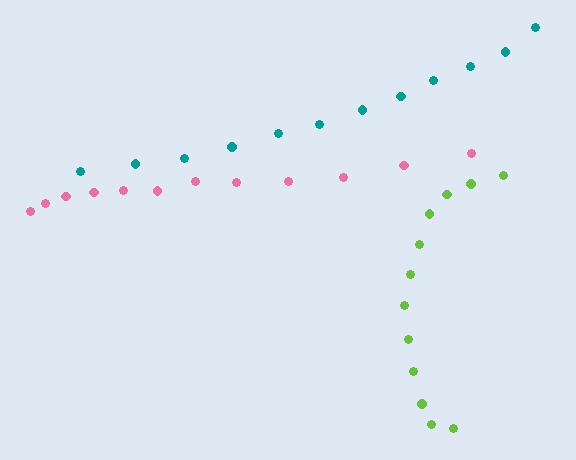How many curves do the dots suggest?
There are 3 distinct paths.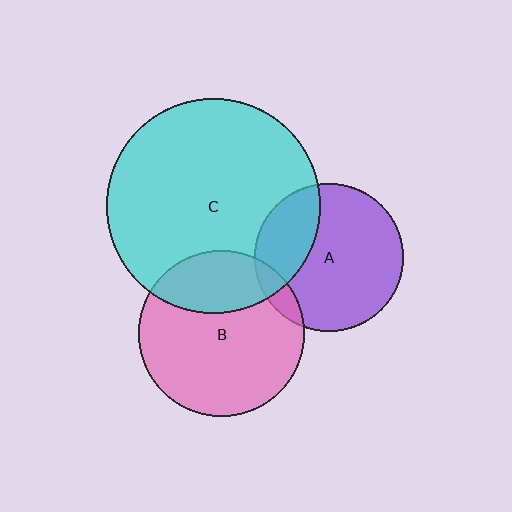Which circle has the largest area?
Circle C (cyan).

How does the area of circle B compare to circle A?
Approximately 1.3 times.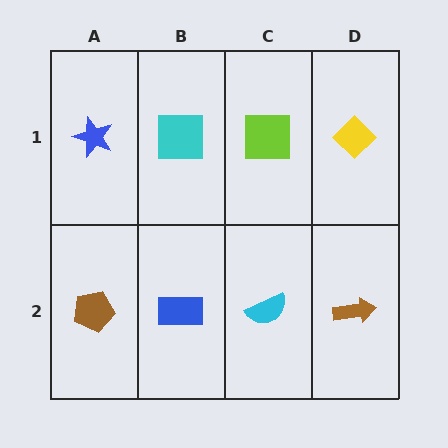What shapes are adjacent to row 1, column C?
A cyan semicircle (row 2, column C), a cyan square (row 1, column B), a yellow diamond (row 1, column D).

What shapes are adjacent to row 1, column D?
A brown arrow (row 2, column D), a lime square (row 1, column C).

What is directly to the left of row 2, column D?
A cyan semicircle.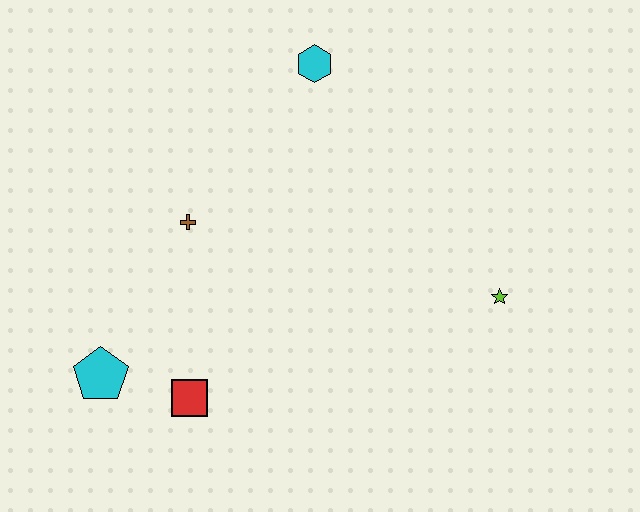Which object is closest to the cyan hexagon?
The brown cross is closest to the cyan hexagon.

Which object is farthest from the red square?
The cyan hexagon is farthest from the red square.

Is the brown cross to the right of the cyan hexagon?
No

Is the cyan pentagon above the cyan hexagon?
No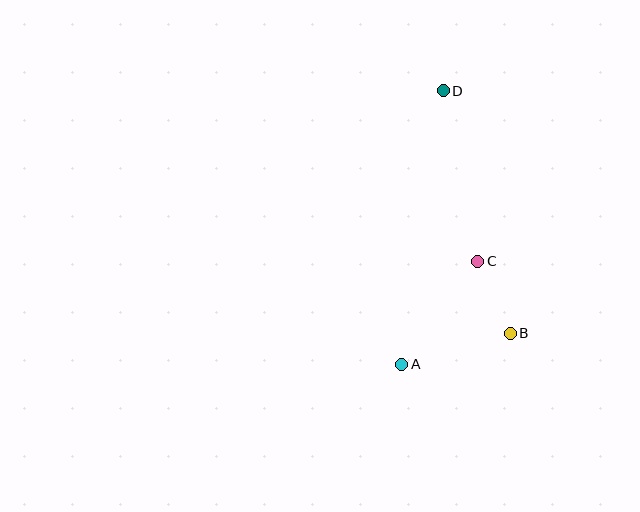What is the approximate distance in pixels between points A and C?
The distance between A and C is approximately 128 pixels.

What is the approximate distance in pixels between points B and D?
The distance between B and D is approximately 252 pixels.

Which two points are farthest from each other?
Points A and D are farthest from each other.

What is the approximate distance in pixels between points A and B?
The distance between A and B is approximately 113 pixels.